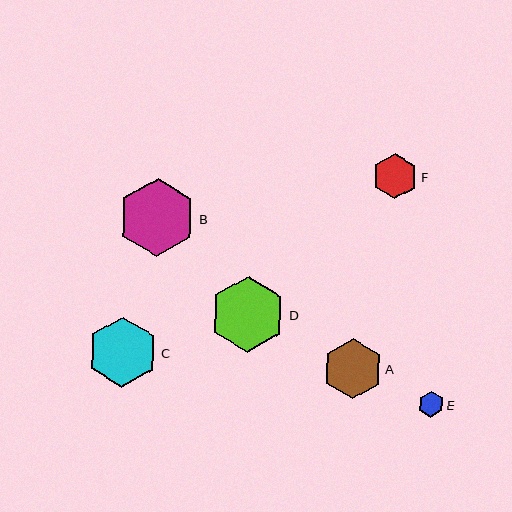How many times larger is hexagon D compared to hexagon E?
Hexagon D is approximately 2.9 times the size of hexagon E.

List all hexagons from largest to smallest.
From largest to smallest: B, D, C, A, F, E.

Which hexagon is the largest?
Hexagon B is the largest with a size of approximately 78 pixels.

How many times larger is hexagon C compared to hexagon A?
Hexagon C is approximately 1.2 times the size of hexagon A.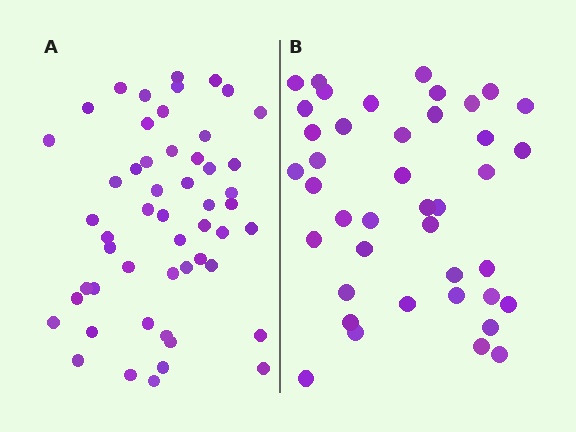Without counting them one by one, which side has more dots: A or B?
Region A (the left region) has more dots.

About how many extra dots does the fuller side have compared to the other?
Region A has roughly 12 or so more dots than region B.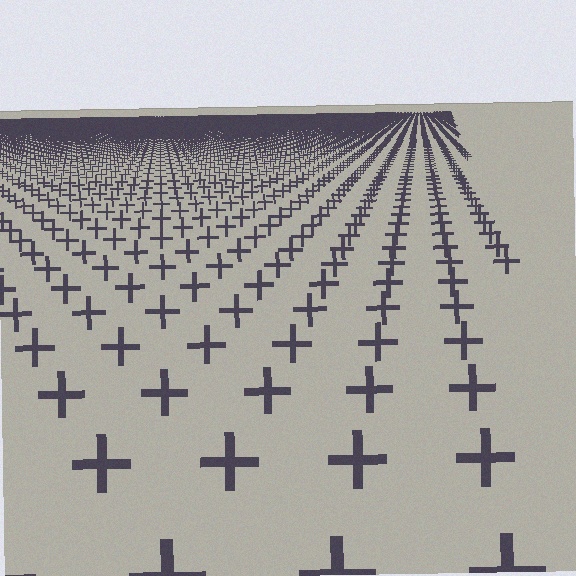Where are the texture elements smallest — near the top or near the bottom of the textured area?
Near the top.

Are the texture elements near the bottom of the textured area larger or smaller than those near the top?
Larger. Near the bottom, elements are closer to the viewer and appear at a bigger on-screen size.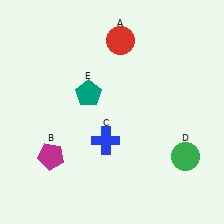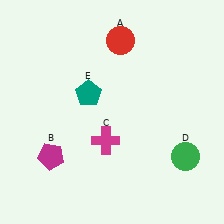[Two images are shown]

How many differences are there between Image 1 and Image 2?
There is 1 difference between the two images.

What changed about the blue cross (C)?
In Image 1, C is blue. In Image 2, it changed to magenta.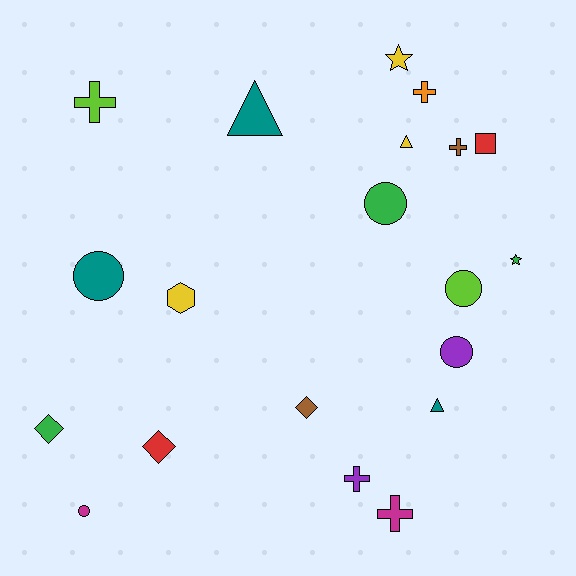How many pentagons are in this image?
There are no pentagons.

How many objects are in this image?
There are 20 objects.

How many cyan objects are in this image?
There are no cyan objects.